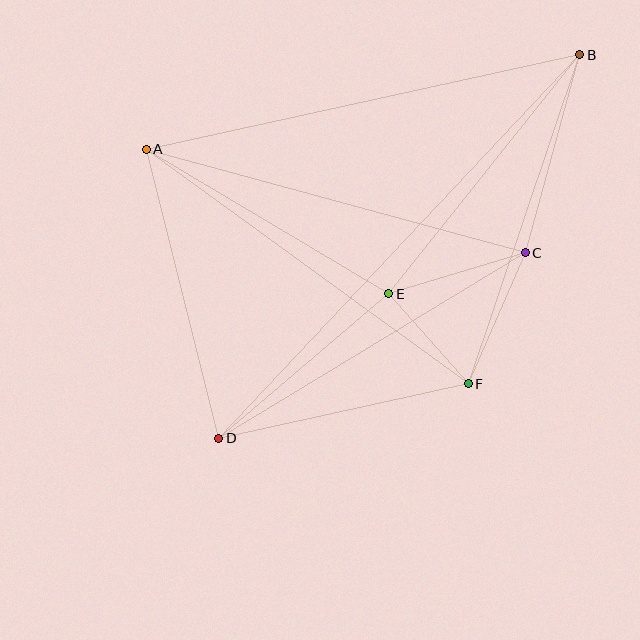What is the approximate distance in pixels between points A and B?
The distance between A and B is approximately 444 pixels.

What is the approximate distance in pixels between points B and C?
The distance between B and C is approximately 206 pixels.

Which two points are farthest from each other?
Points B and D are farthest from each other.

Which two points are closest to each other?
Points E and F are closest to each other.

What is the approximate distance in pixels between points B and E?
The distance between B and E is approximately 306 pixels.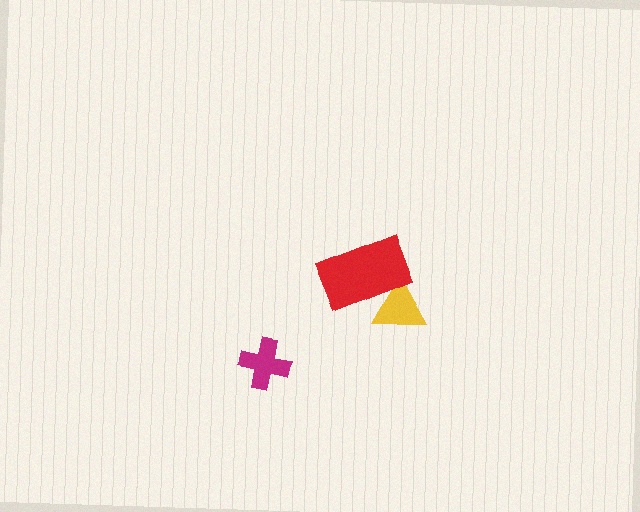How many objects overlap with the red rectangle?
1 object overlaps with the red rectangle.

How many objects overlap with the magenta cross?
0 objects overlap with the magenta cross.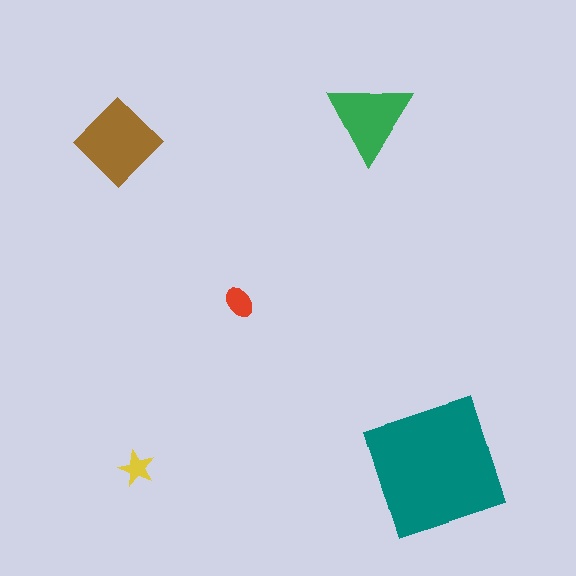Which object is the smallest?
The yellow star.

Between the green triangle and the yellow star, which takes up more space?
The green triangle.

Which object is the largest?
The teal square.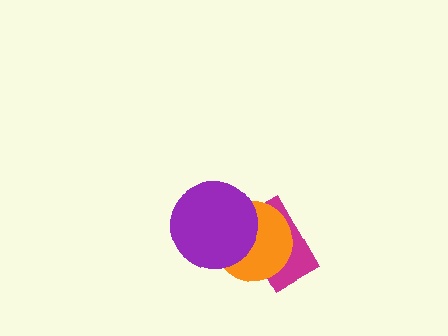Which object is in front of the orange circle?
The purple circle is in front of the orange circle.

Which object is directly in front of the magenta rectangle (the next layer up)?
The orange circle is directly in front of the magenta rectangle.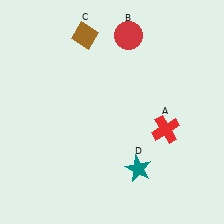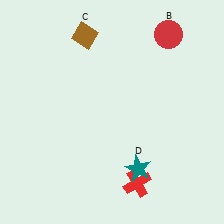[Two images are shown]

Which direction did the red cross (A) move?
The red cross (A) moved down.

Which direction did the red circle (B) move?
The red circle (B) moved right.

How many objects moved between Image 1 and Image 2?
2 objects moved between the two images.